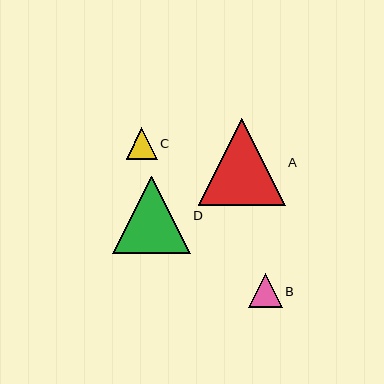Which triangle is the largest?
Triangle A is the largest with a size of approximately 87 pixels.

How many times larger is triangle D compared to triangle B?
Triangle D is approximately 2.3 times the size of triangle B.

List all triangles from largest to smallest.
From largest to smallest: A, D, B, C.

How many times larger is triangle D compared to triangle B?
Triangle D is approximately 2.3 times the size of triangle B.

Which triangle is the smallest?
Triangle C is the smallest with a size of approximately 31 pixels.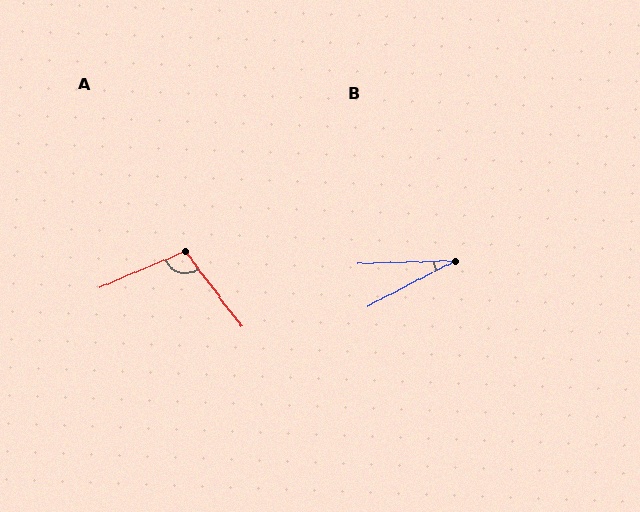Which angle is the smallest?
B, at approximately 26 degrees.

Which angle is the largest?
A, at approximately 104 degrees.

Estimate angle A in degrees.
Approximately 104 degrees.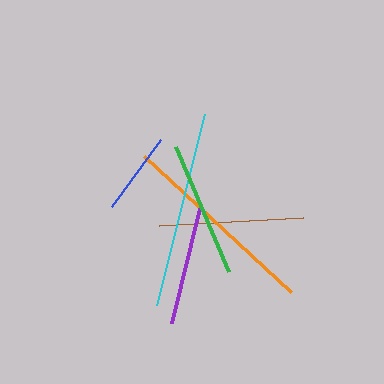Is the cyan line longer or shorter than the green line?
The cyan line is longer than the green line.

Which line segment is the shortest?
The blue line is the shortest at approximately 83 pixels.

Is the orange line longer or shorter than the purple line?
The orange line is longer than the purple line.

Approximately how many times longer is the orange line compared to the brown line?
The orange line is approximately 1.4 times the length of the brown line.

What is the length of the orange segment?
The orange segment is approximately 201 pixels long.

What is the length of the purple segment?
The purple segment is approximately 118 pixels long.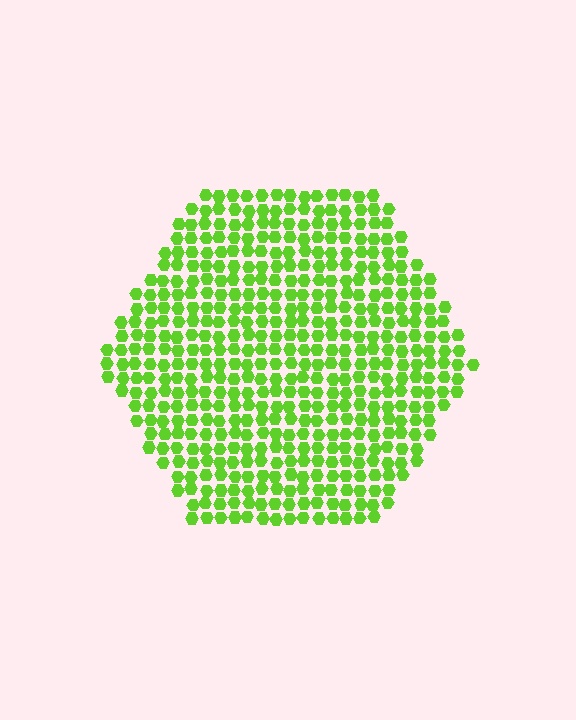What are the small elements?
The small elements are hexagons.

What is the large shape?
The large shape is a hexagon.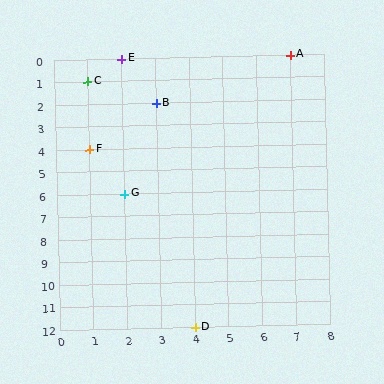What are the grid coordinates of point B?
Point B is at grid coordinates (3, 2).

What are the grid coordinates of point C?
Point C is at grid coordinates (1, 1).